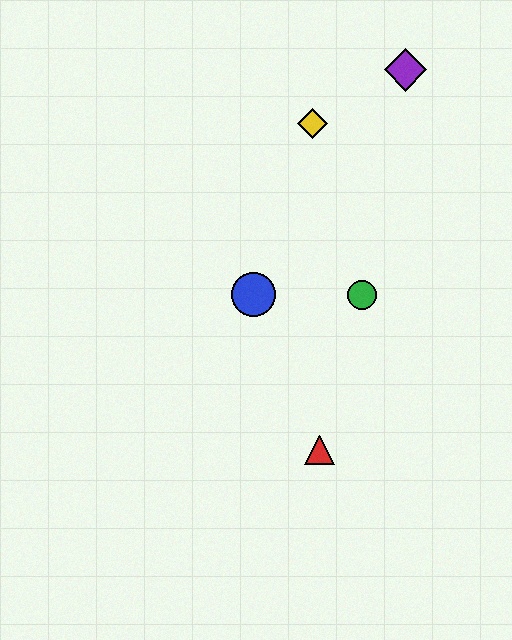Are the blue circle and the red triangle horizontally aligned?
No, the blue circle is at y≈295 and the red triangle is at y≈450.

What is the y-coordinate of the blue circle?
The blue circle is at y≈295.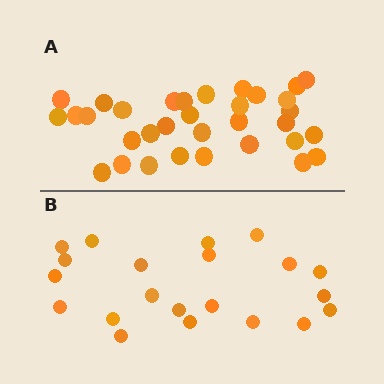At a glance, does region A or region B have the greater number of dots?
Region A (the top region) has more dots.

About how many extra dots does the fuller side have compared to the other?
Region A has roughly 12 or so more dots than region B.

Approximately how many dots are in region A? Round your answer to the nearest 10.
About 30 dots. (The exact count is 33, which rounds to 30.)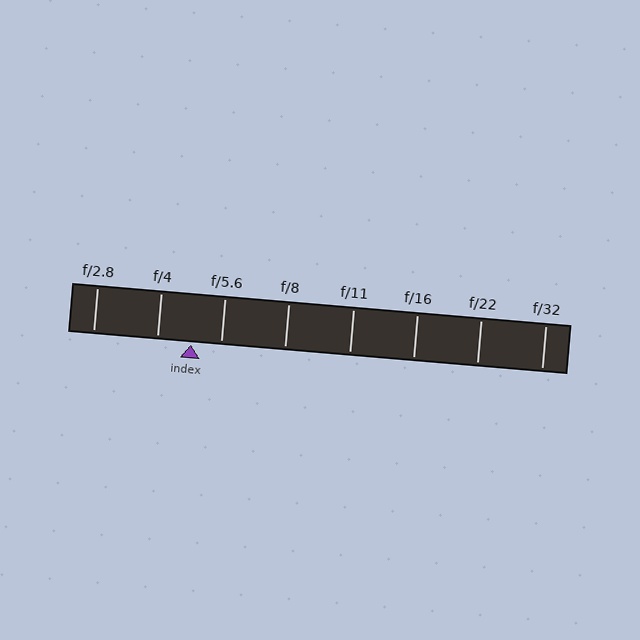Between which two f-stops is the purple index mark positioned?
The index mark is between f/4 and f/5.6.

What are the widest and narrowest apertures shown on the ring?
The widest aperture shown is f/2.8 and the narrowest is f/32.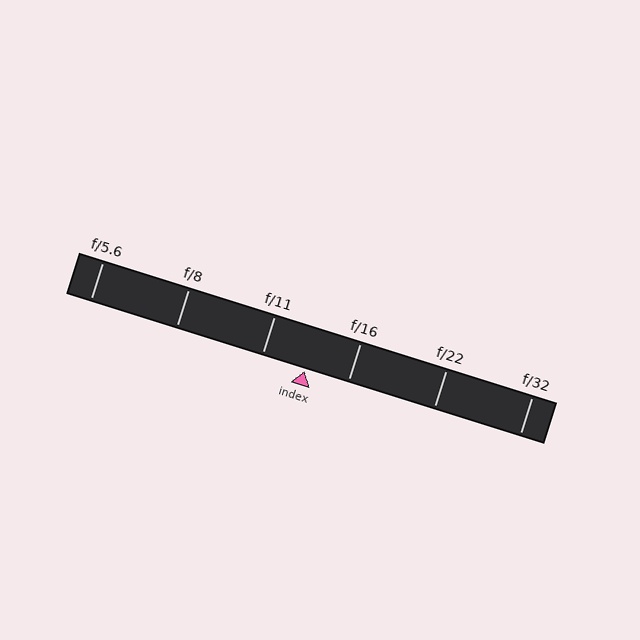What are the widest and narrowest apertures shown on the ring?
The widest aperture shown is f/5.6 and the narrowest is f/32.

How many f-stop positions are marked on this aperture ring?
There are 6 f-stop positions marked.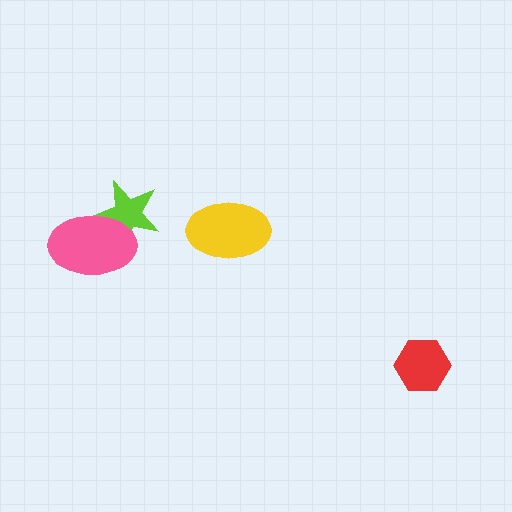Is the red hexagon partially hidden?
No, no other shape covers it.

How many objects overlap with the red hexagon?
0 objects overlap with the red hexagon.